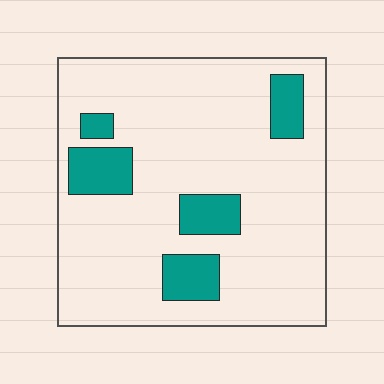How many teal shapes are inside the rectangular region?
5.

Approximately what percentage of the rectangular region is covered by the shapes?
Approximately 15%.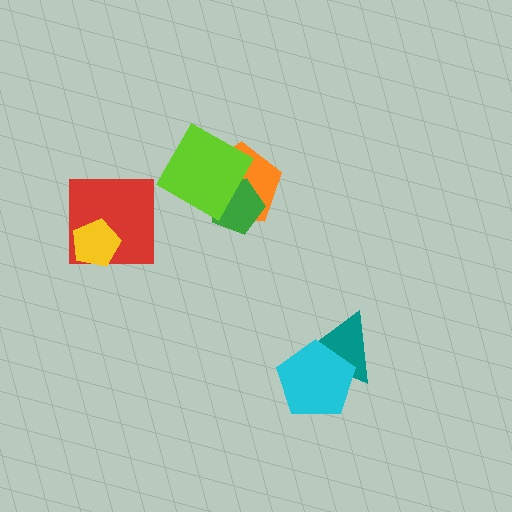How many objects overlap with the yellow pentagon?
1 object overlaps with the yellow pentagon.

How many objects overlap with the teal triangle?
1 object overlaps with the teal triangle.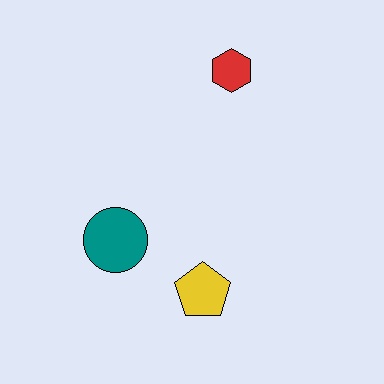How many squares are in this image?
There are no squares.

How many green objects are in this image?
There are no green objects.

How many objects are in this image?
There are 3 objects.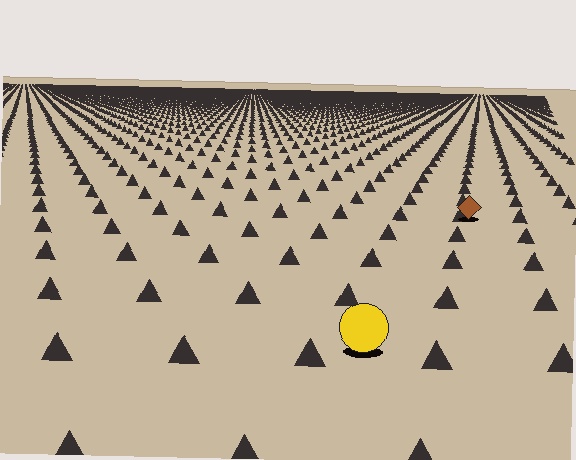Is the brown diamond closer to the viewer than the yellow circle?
No. The yellow circle is closer — you can tell from the texture gradient: the ground texture is coarser near it.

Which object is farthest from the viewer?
The brown diamond is farthest from the viewer. It appears smaller and the ground texture around it is denser.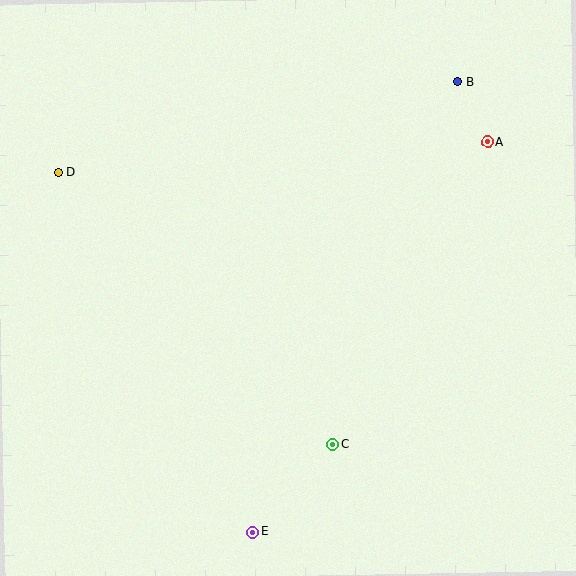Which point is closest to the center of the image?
Point C at (332, 444) is closest to the center.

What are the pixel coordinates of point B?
Point B is at (458, 82).